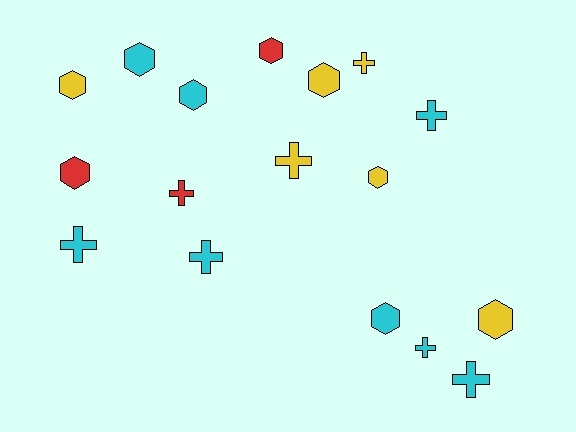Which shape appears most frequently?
Hexagon, with 9 objects.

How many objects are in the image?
There are 17 objects.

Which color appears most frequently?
Cyan, with 8 objects.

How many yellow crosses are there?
There are 2 yellow crosses.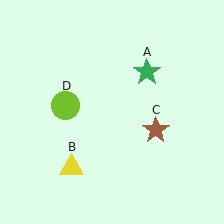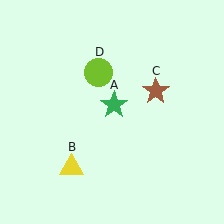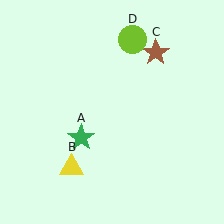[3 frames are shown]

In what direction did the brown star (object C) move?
The brown star (object C) moved up.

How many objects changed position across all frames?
3 objects changed position: green star (object A), brown star (object C), lime circle (object D).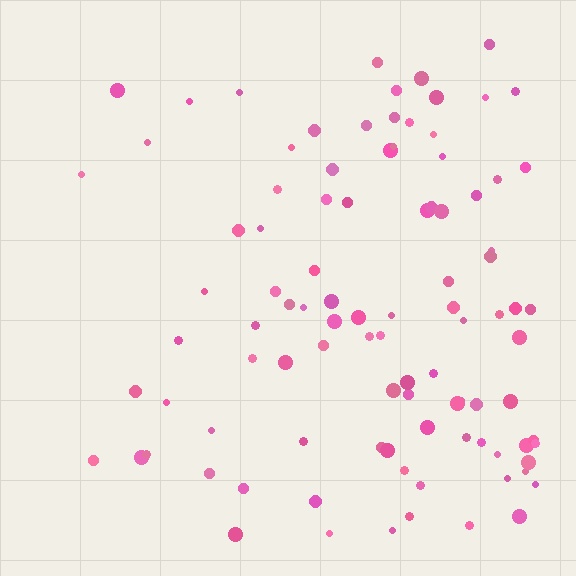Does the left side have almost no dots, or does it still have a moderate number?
Still a moderate number, just noticeably fewer than the right.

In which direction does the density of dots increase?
From left to right, with the right side densest.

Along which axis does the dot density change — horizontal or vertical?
Horizontal.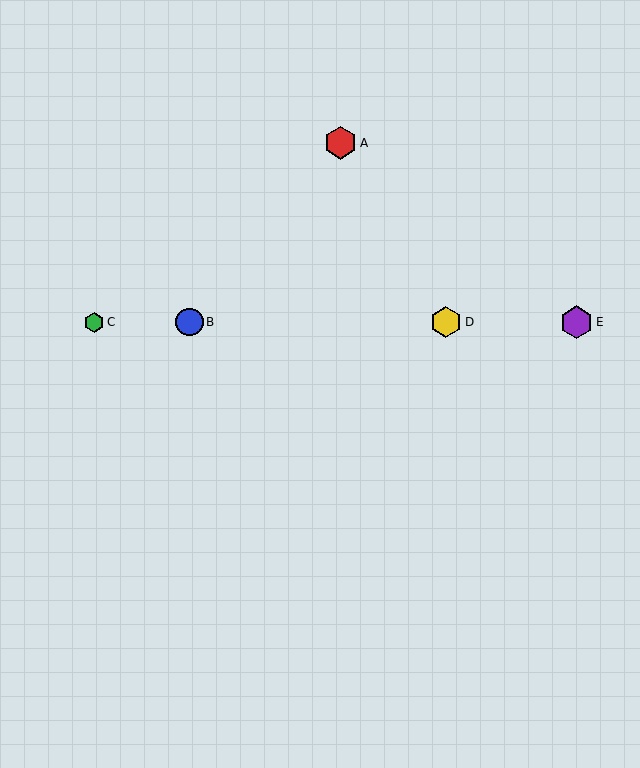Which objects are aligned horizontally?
Objects B, C, D, E are aligned horizontally.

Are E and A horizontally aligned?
No, E is at y≈322 and A is at y≈143.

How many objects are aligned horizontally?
4 objects (B, C, D, E) are aligned horizontally.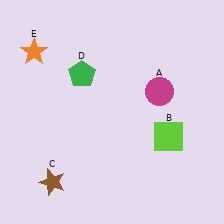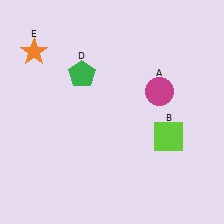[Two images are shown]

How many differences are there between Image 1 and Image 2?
There is 1 difference between the two images.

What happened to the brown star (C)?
The brown star (C) was removed in Image 2. It was in the bottom-left area of Image 1.